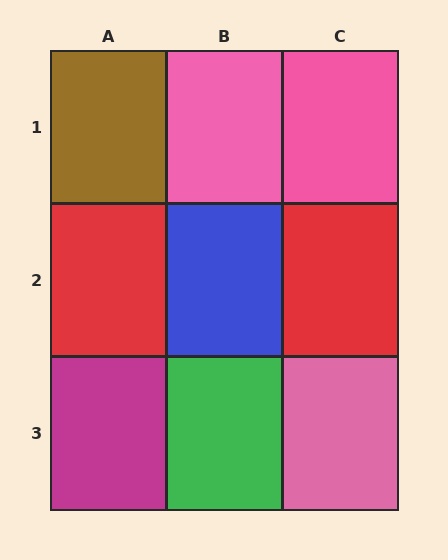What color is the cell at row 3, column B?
Green.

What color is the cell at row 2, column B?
Blue.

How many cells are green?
1 cell is green.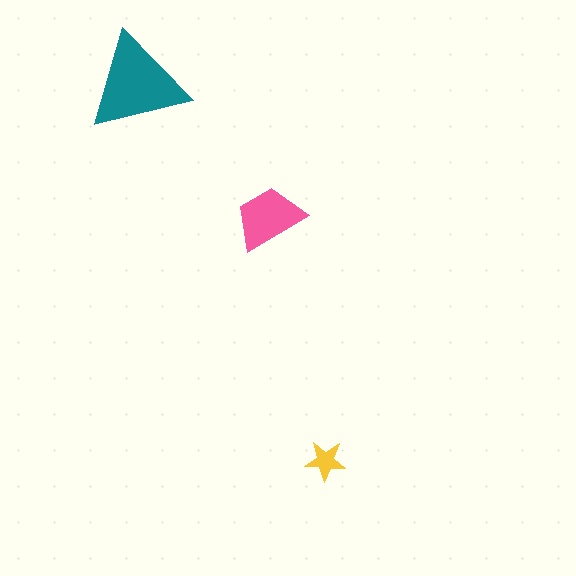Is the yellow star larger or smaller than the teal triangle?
Smaller.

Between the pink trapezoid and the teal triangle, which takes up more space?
The teal triangle.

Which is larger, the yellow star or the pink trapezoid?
The pink trapezoid.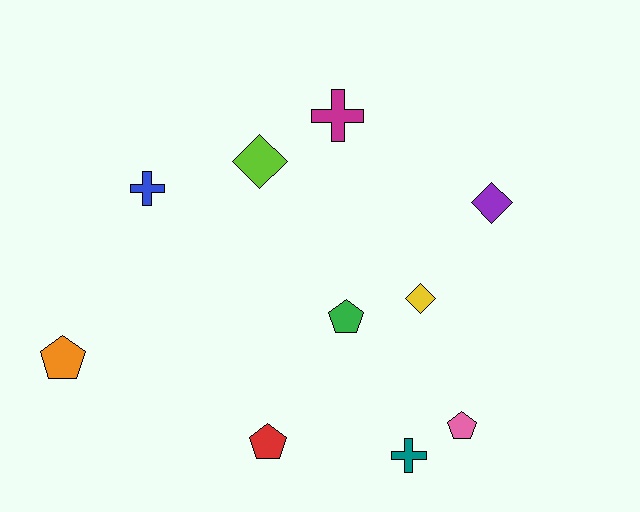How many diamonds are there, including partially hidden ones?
There are 3 diamonds.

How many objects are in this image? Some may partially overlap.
There are 10 objects.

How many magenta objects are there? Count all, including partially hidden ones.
There is 1 magenta object.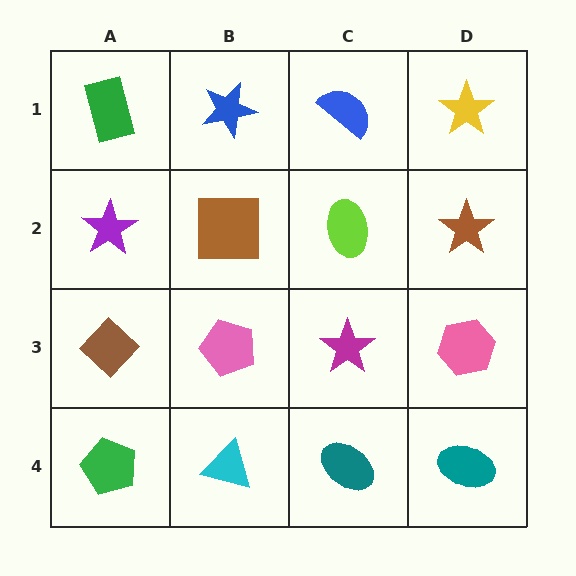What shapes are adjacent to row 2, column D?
A yellow star (row 1, column D), a pink hexagon (row 3, column D), a lime ellipse (row 2, column C).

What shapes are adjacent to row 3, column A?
A purple star (row 2, column A), a green pentagon (row 4, column A), a pink pentagon (row 3, column B).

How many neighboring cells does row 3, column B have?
4.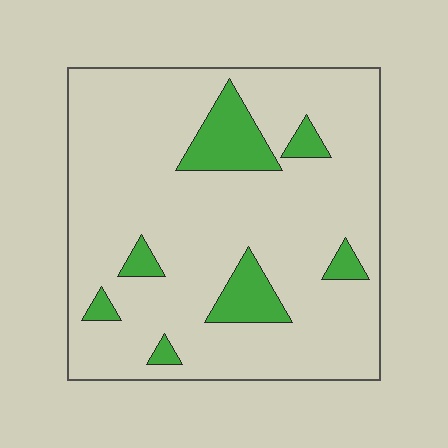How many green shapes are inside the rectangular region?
7.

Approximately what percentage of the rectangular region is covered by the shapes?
Approximately 15%.